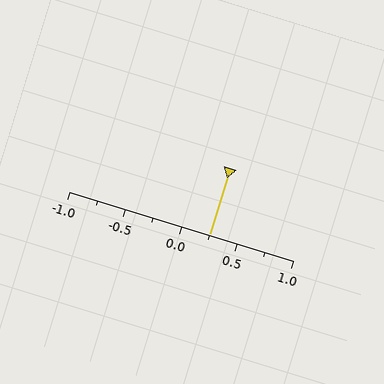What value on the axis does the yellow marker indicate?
The marker indicates approximately 0.25.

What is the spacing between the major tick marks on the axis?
The major ticks are spaced 0.5 apart.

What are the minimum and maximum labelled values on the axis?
The axis runs from -1.0 to 1.0.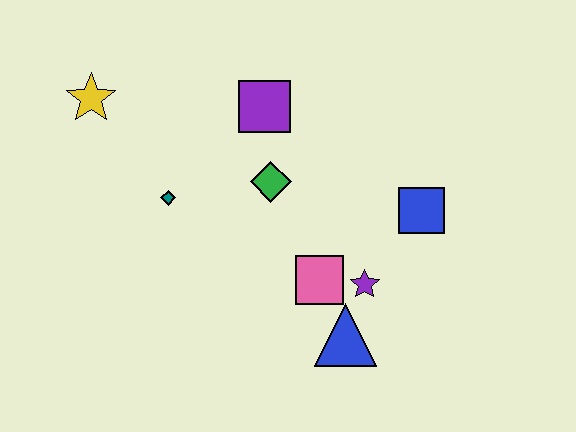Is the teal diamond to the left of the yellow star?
No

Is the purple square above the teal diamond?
Yes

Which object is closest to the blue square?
The purple star is closest to the blue square.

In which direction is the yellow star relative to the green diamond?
The yellow star is to the left of the green diamond.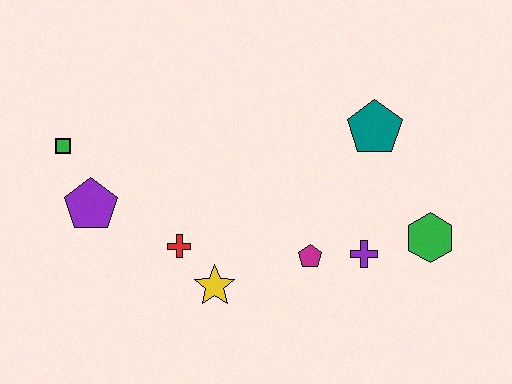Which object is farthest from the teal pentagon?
The green square is farthest from the teal pentagon.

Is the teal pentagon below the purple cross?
No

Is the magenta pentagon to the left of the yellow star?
No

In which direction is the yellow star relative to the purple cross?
The yellow star is to the left of the purple cross.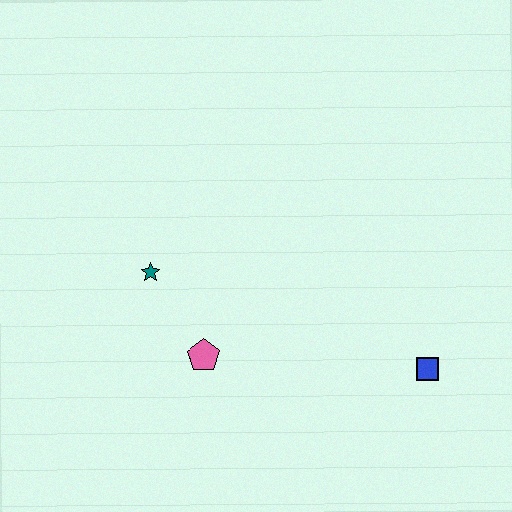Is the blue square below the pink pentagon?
Yes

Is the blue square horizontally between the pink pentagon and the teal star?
No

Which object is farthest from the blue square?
The teal star is farthest from the blue square.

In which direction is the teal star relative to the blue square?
The teal star is to the left of the blue square.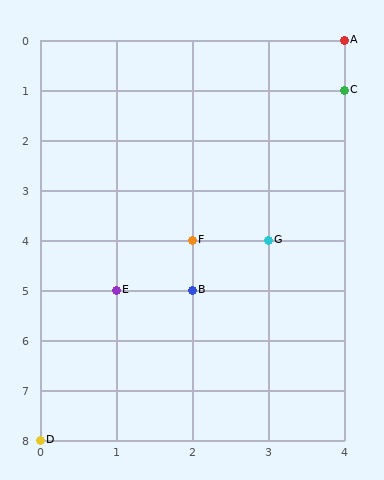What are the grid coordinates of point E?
Point E is at grid coordinates (1, 5).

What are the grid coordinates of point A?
Point A is at grid coordinates (4, 0).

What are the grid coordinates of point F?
Point F is at grid coordinates (2, 4).